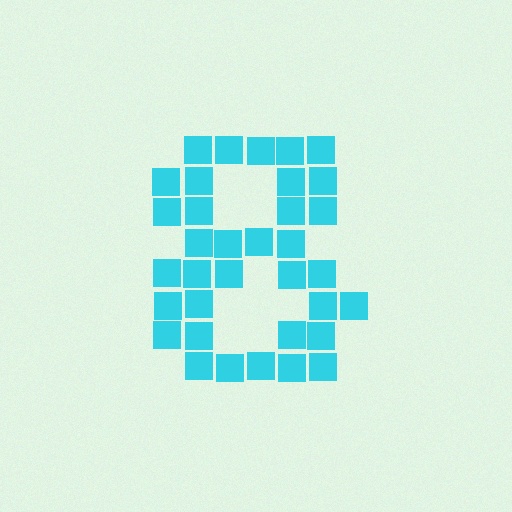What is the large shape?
The large shape is the digit 8.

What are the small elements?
The small elements are squares.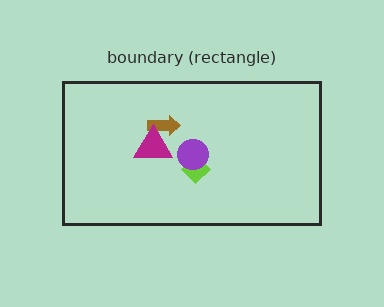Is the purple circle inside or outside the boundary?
Inside.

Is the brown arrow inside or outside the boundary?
Inside.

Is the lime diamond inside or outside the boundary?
Inside.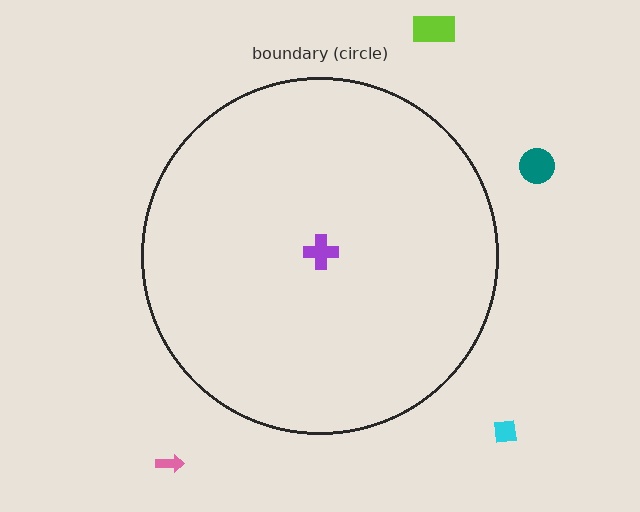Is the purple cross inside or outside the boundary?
Inside.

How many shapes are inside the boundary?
1 inside, 4 outside.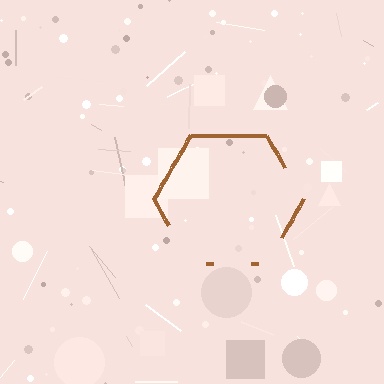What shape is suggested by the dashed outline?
The dashed outline suggests a hexagon.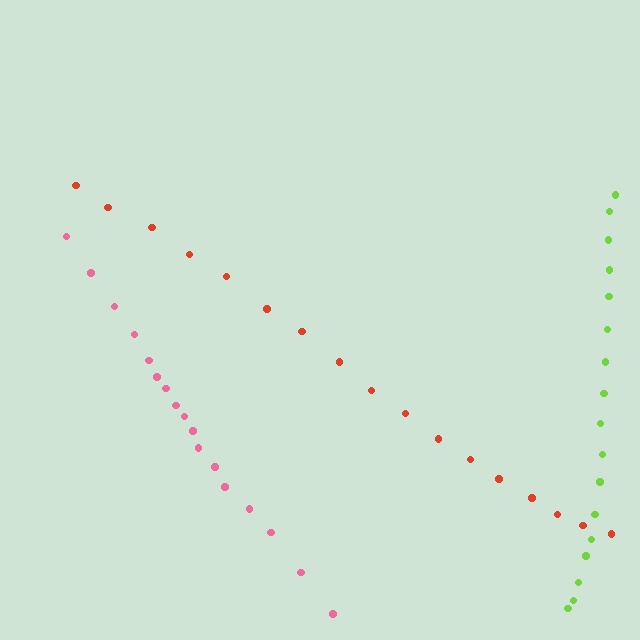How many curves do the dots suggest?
There are 3 distinct paths.